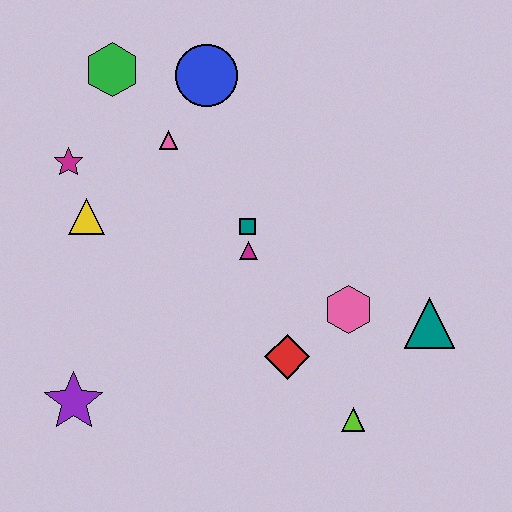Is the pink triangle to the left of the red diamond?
Yes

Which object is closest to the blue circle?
The pink triangle is closest to the blue circle.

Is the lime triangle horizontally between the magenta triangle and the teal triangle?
Yes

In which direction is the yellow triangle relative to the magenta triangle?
The yellow triangle is to the left of the magenta triangle.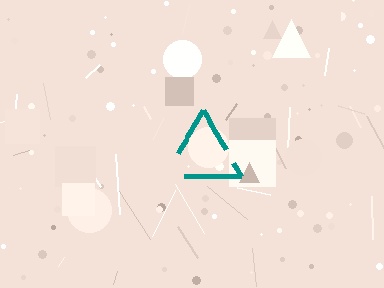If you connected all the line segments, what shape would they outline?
They would outline a triangle.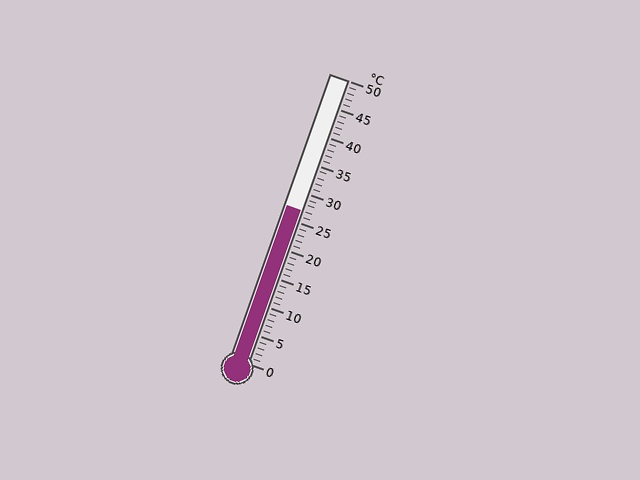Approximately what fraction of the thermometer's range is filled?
The thermometer is filled to approximately 55% of its range.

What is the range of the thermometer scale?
The thermometer scale ranges from 0°C to 50°C.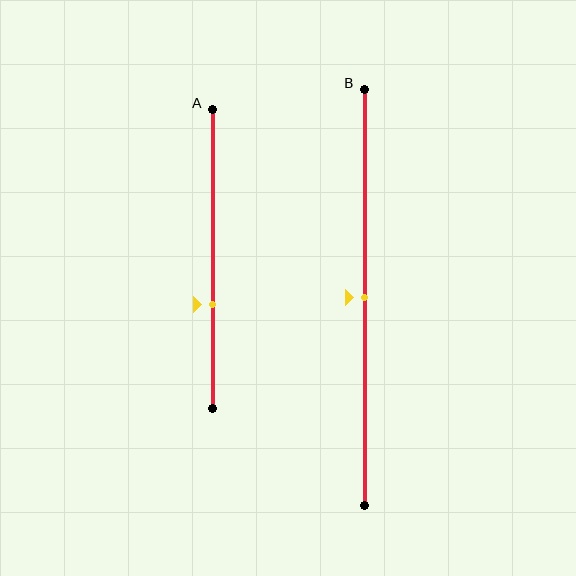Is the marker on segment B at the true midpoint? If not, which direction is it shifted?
Yes, the marker on segment B is at the true midpoint.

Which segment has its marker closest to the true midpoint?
Segment B has its marker closest to the true midpoint.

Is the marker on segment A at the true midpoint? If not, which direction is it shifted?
No, the marker on segment A is shifted downward by about 15% of the segment length.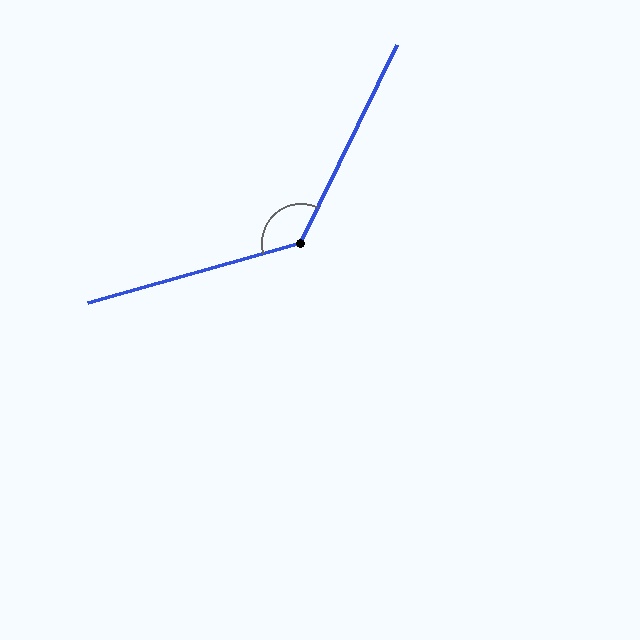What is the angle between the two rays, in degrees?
Approximately 132 degrees.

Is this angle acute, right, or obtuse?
It is obtuse.